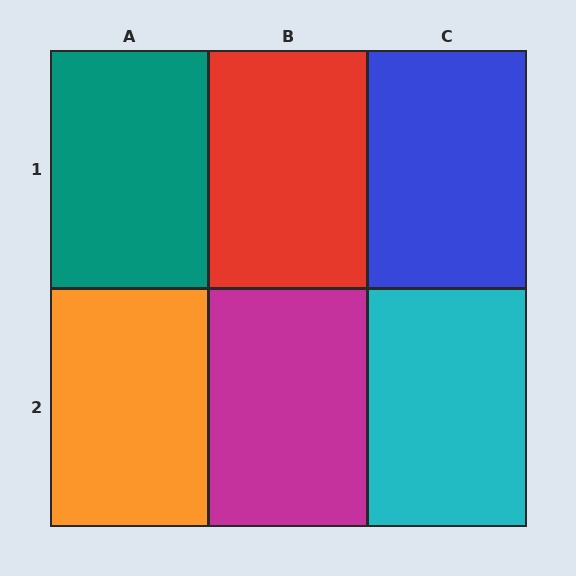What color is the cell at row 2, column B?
Magenta.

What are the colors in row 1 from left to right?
Teal, red, blue.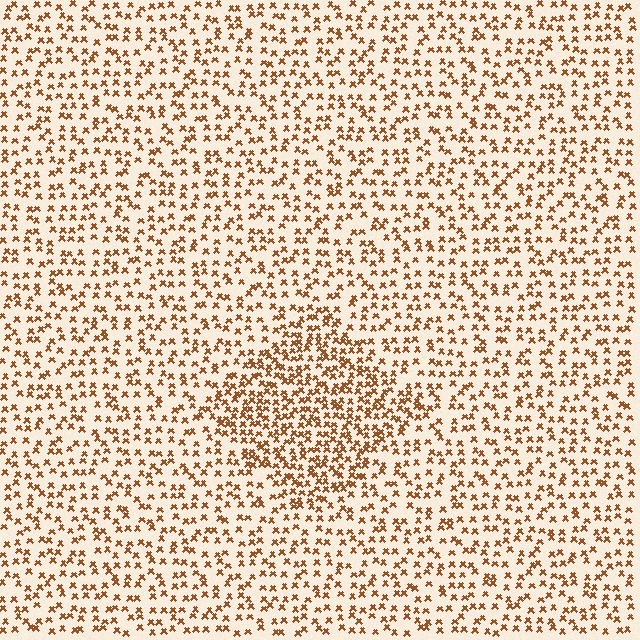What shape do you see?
I see a diamond.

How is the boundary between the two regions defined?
The boundary is defined by a change in element density (approximately 1.8x ratio). All elements are the same color, size, and shape.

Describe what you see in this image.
The image contains small brown elements arranged at two different densities. A diamond-shaped region is visible where the elements are more densely packed than the surrounding area.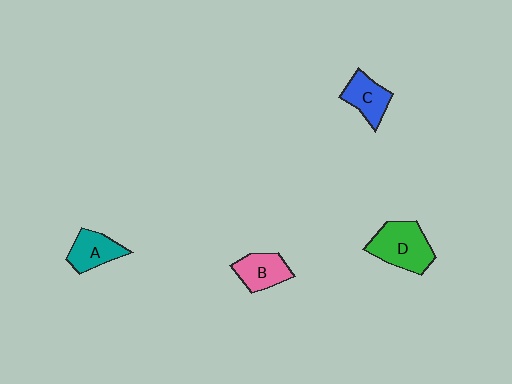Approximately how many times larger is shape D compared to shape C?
Approximately 1.5 times.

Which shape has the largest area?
Shape D (green).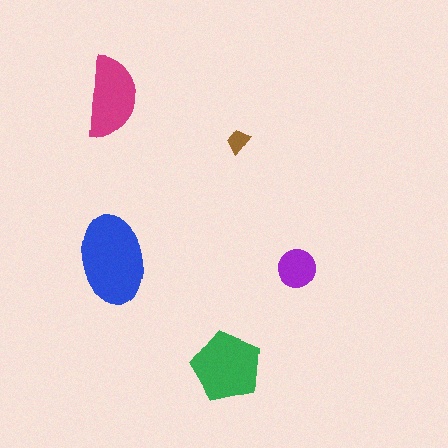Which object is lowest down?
The green pentagon is bottommost.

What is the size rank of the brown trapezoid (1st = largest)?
5th.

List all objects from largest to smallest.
The blue ellipse, the green pentagon, the magenta semicircle, the purple circle, the brown trapezoid.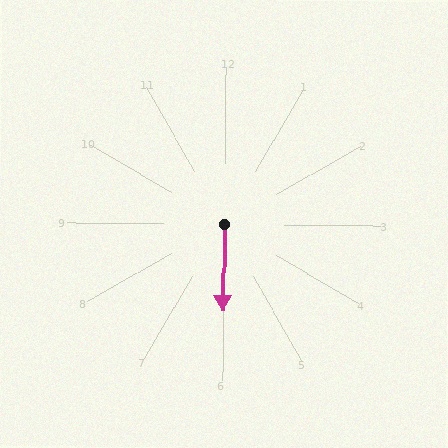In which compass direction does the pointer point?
South.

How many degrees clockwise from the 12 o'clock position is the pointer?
Approximately 180 degrees.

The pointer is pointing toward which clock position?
Roughly 6 o'clock.